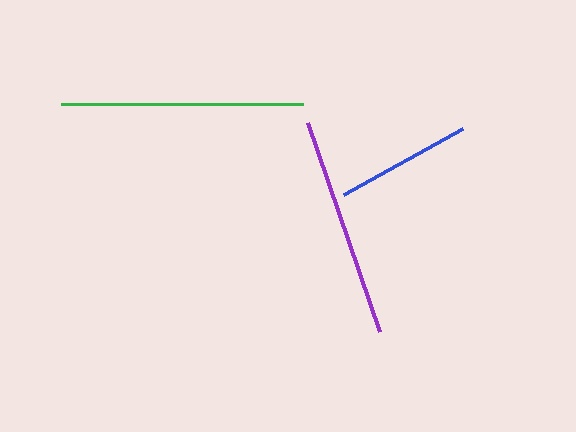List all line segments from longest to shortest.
From longest to shortest: green, purple, blue.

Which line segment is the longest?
The green line is the longest at approximately 242 pixels.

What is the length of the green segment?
The green segment is approximately 242 pixels long.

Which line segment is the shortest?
The blue line is the shortest at approximately 136 pixels.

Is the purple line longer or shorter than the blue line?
The purple line is longer than the blue line.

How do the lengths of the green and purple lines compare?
The green and purple lines are approximately the same length.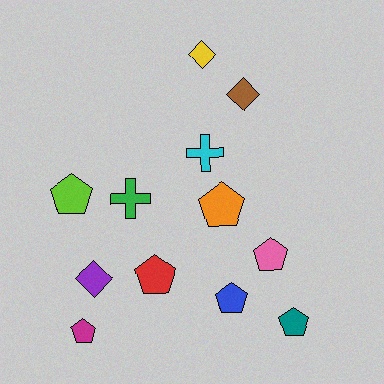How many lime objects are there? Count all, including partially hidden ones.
There is 1 lime object.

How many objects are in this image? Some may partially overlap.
There are 12 objects.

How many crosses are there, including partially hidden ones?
There are 2 crosses.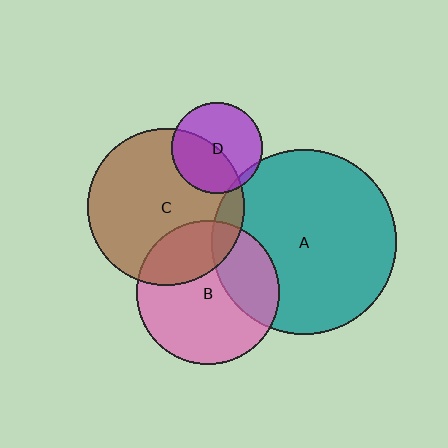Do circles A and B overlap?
Yes.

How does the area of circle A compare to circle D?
Approximately 4.1 times.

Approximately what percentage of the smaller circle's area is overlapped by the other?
Approximately 30%.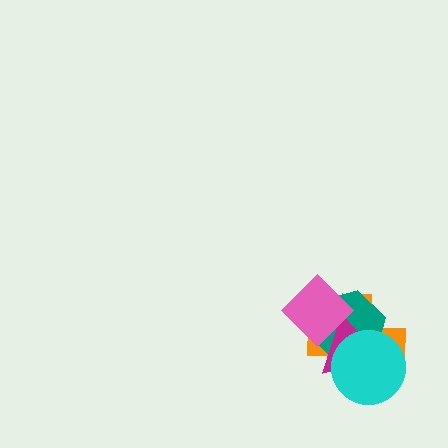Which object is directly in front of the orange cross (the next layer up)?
The teal hexagon is directly in front of the orange cross.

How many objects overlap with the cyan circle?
3 objects overlap with the cyan circle.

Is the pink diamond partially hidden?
No, no other shape covers it.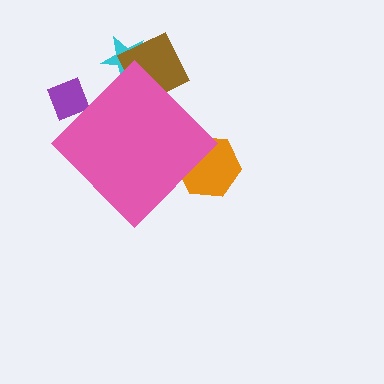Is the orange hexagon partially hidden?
Yes, the orange hexagon is partially hidden behind the pink diamond.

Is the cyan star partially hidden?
Yes, the cyan star is partially hidden behind the pink diamond.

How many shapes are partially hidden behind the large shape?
4 shapes are partially hidden.